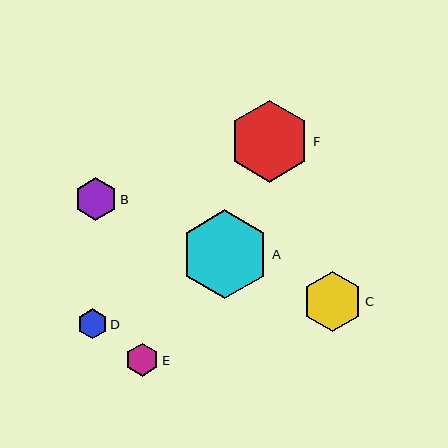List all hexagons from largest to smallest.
From largest to smallest: A, F, C, B, E, D.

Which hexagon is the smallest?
Hexagon D is the smallest with a size of approximately 30 pixels.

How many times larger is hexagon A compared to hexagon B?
Hexagon A is approximately 2.1 times the size of hexagon B.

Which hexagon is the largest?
Hexagon A is the largest with a size of approximately 88 pixels.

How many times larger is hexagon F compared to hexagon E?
Hexagon F is approximately 2.5 times the size of hexagon E.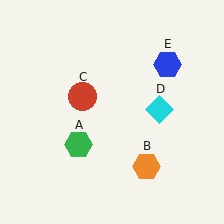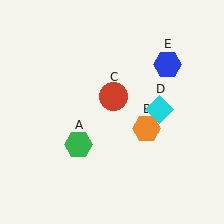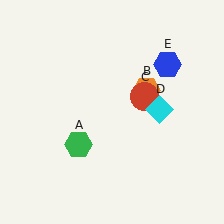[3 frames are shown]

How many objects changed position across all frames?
2 objects changed position: orange hexagon (object B), red circle (object C).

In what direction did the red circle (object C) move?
The red circle (object C) moved right.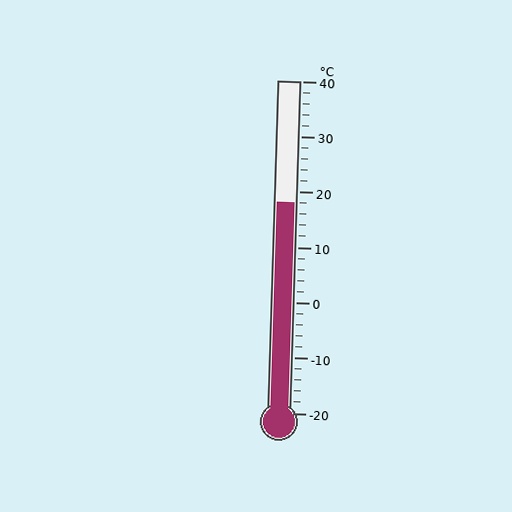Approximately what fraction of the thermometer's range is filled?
The thermometer is filled to approximately 65% of its range.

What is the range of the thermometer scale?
The thermometer scale ranges from -20°C to 40°C.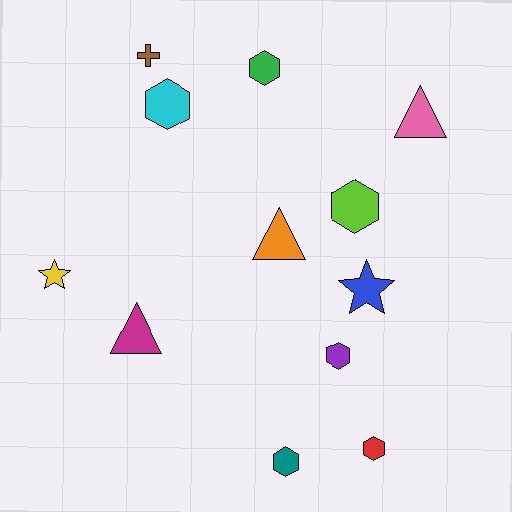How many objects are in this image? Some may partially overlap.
There are 12 objects.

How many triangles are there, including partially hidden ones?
There are 3 triangles.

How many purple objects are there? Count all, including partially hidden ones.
There is 1 purple object.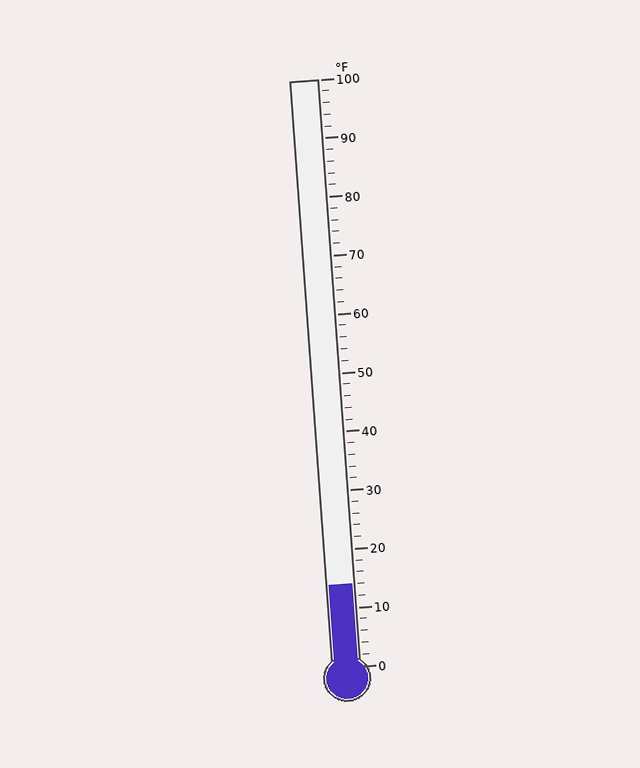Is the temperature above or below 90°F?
The temperature is below 90°F.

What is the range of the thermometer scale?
The thermometer scale ranges from 0°F to 100°F.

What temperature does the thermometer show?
The thermometer shows approximately 14°F.